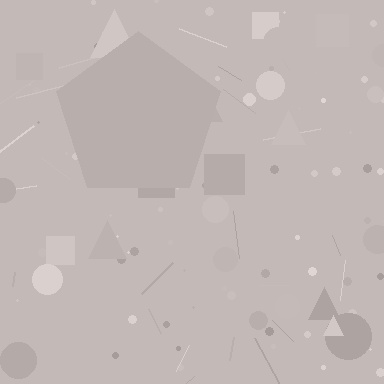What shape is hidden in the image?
A pentagon is hidden in the image.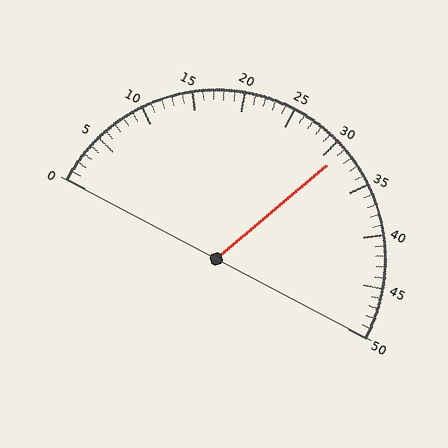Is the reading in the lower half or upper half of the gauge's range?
The reading is in the upper half of the range (0 to 50).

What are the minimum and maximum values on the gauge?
The gauge ranges from 0 to 50.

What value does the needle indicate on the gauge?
The needle indicates approximately 31.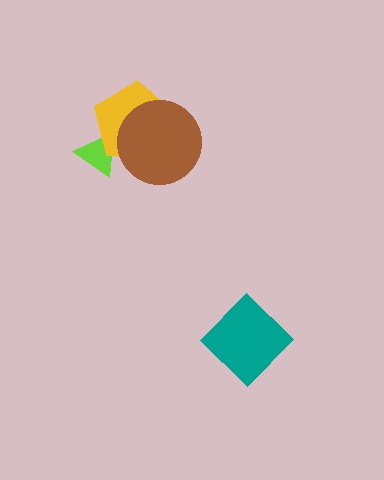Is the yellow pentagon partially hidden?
Yes, it is partially covered by another shape.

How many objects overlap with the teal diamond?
0 objects overlap with the teal diamond.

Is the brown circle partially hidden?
No, no other shape covers it.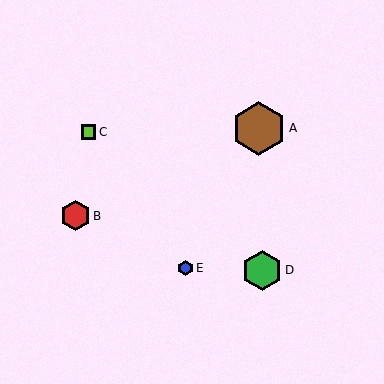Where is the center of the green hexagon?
The center of the green hexagon is at (262, 270).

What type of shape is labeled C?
Shape C is a lime square.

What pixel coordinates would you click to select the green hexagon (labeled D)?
Click at (262, 270) to select the green hexagon D.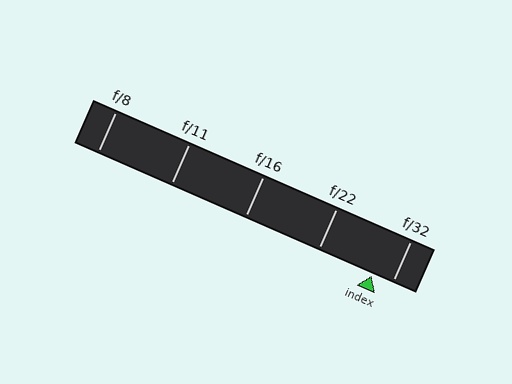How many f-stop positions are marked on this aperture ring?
There are 5 f-stop positions marked.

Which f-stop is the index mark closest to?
The index mark is closest to f/32.